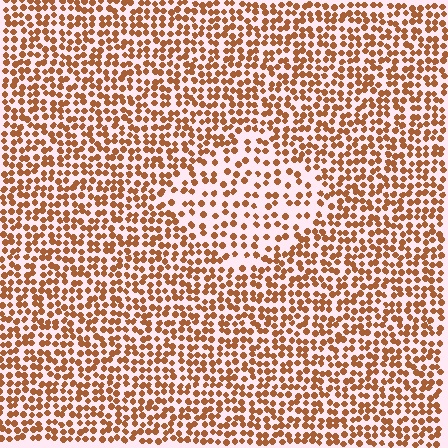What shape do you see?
I see a diamond.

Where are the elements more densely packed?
The elements are more densely packed outside the diamond boundary.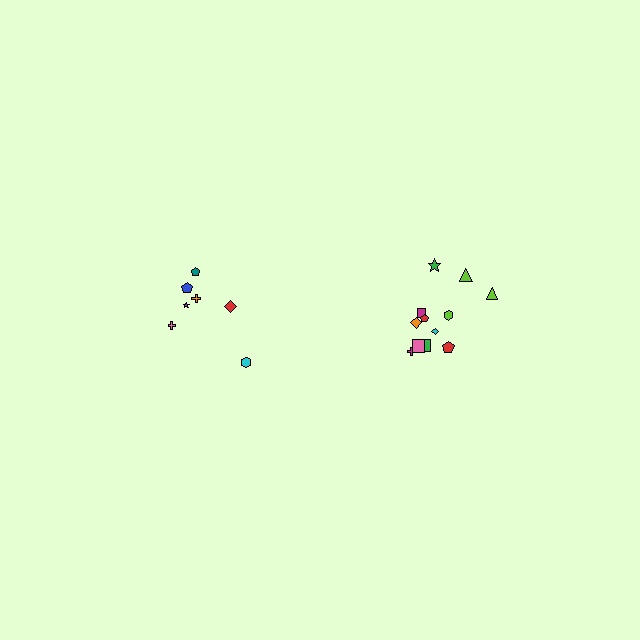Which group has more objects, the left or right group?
The right group.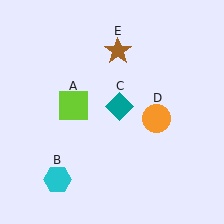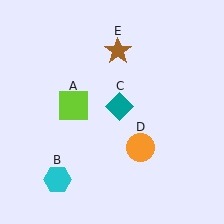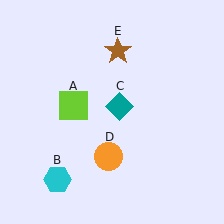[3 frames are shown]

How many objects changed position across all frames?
1 object changed position: orange circle (object D).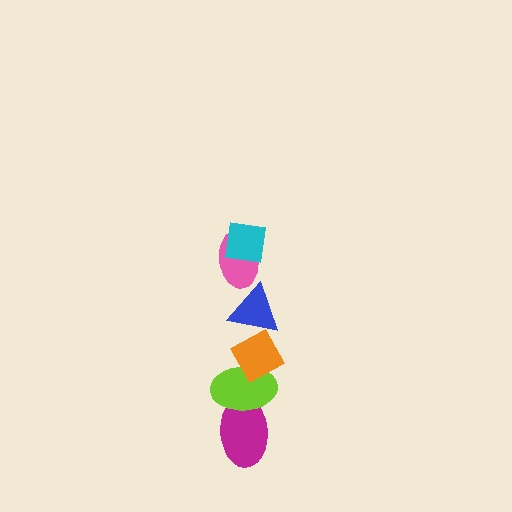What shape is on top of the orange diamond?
The blue triangle is on top of the orange diamond.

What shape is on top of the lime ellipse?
The orange diamond is on top of the lime ellipse.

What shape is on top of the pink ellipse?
The cyan square is on top of the pink ellipse.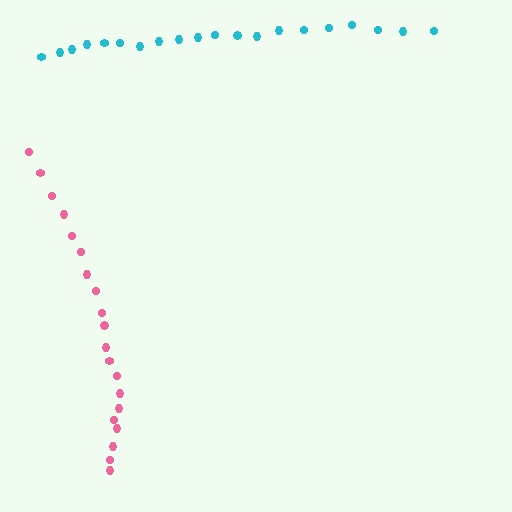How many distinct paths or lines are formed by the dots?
There are 2 distinct paths.